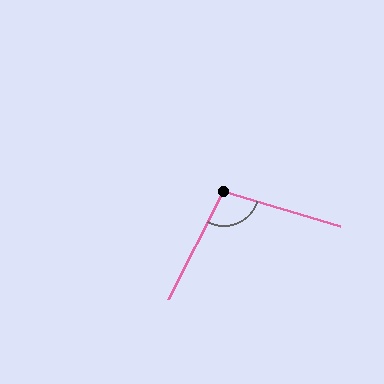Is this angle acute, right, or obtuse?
It is obtuse.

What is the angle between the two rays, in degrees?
Approximately 100 degrees.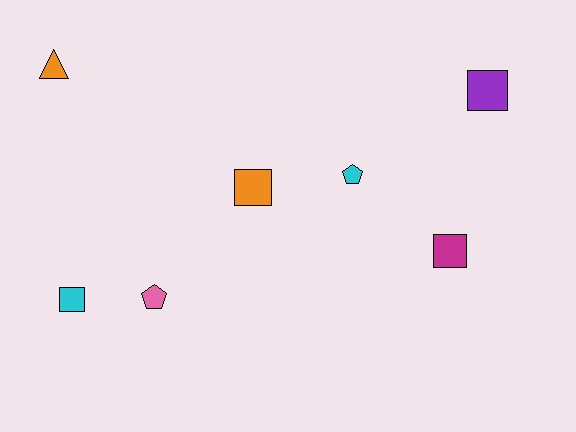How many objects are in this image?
There are 7 objects.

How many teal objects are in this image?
There are no teal objects.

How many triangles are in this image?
There is 1 triangle.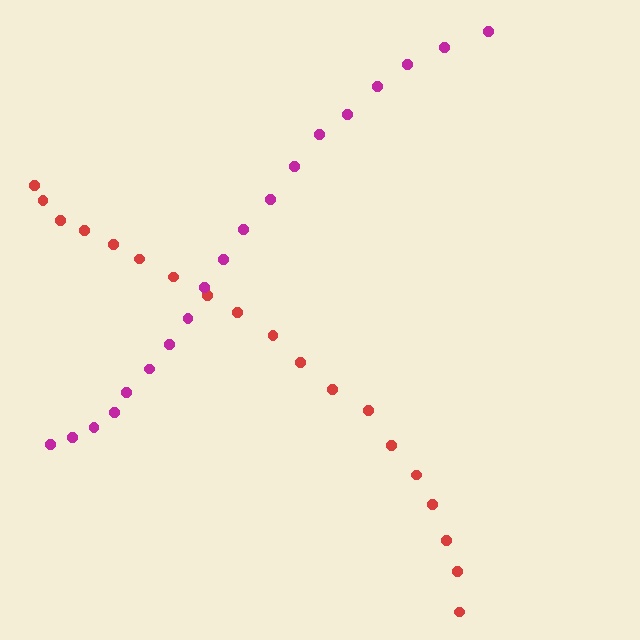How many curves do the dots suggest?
There are 2 distinct paths.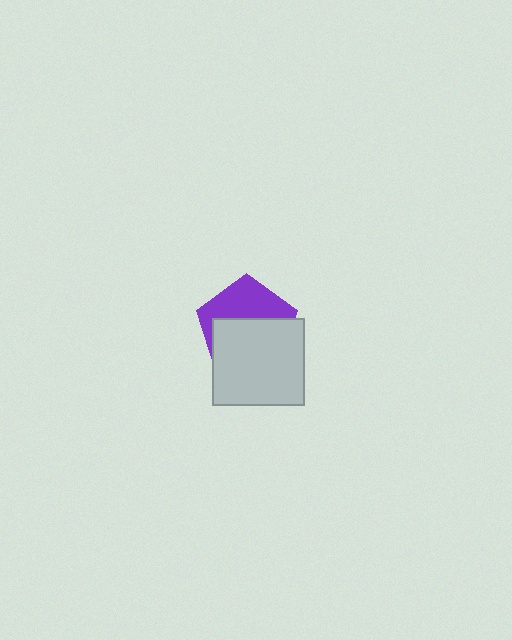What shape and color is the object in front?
The object in front is a light gray rectangle.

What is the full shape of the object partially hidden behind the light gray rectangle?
The partially hidden object is a purple pentagon.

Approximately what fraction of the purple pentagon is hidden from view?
Roughly 59% of the purple pentagon is hidden behind the light gray rectangle.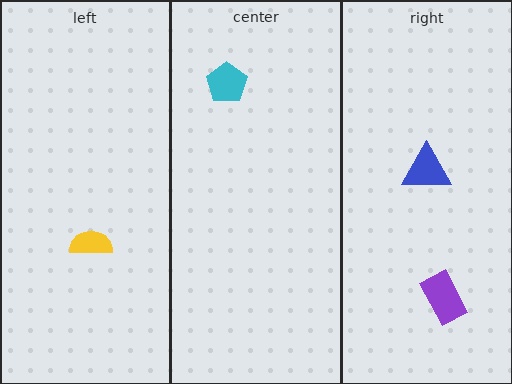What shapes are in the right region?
The purple rectangle, the blue triangle.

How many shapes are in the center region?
1.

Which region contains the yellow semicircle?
The left region.